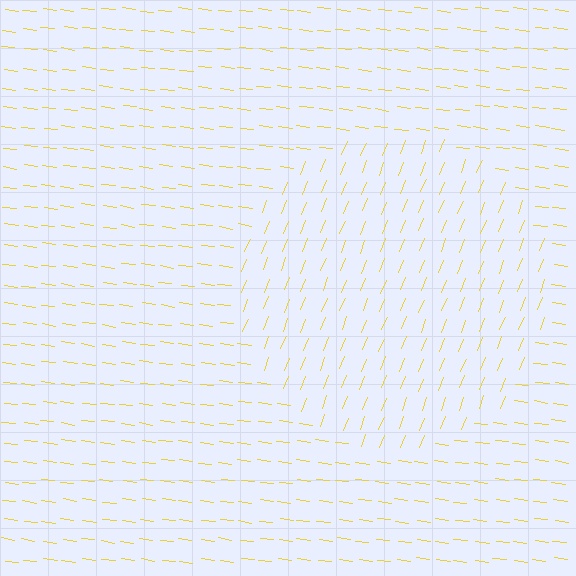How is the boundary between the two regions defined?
The boundary is defined purely by a change in line orientation (approximately 75 degrees difference). All lines are the same color and thickness.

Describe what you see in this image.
The image is filled with small yellow line segments. A circle region in the image has lines oriented differently from the surrounding lines, creating a visible texture boundary.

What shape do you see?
I see a circle.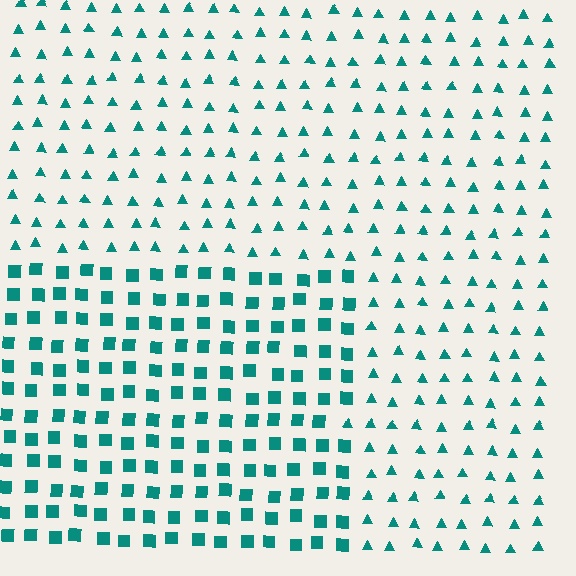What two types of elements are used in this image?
The image uses squares inside the rectangle region and triangles outside it.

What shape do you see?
I see a rectangle.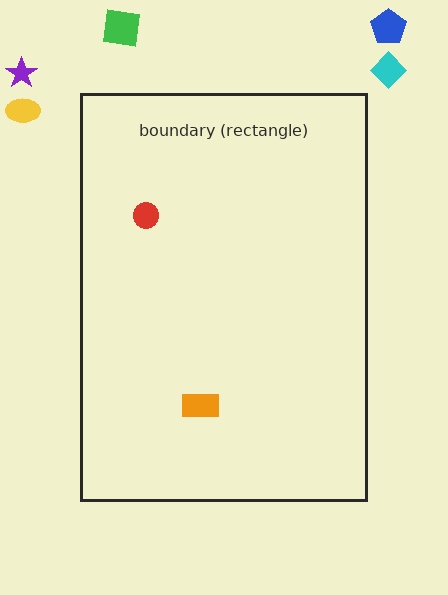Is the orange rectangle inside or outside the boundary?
Inside.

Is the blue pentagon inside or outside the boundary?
Outside.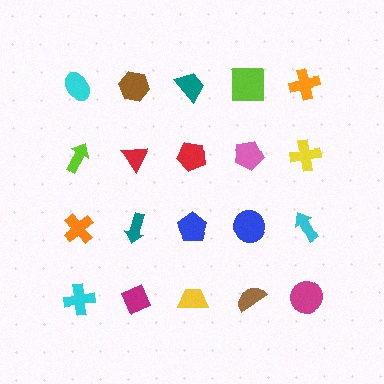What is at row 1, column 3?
A teal trapezoid.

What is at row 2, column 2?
A red triangle.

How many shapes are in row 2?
5 shapes.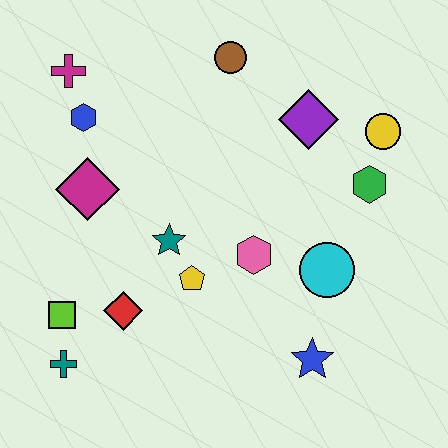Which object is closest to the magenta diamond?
The blue hexagon is closest to the magenta diamond.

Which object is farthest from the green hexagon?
The teal cross is farthest from the green hexagon.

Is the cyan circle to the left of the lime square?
No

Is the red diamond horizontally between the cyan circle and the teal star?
No